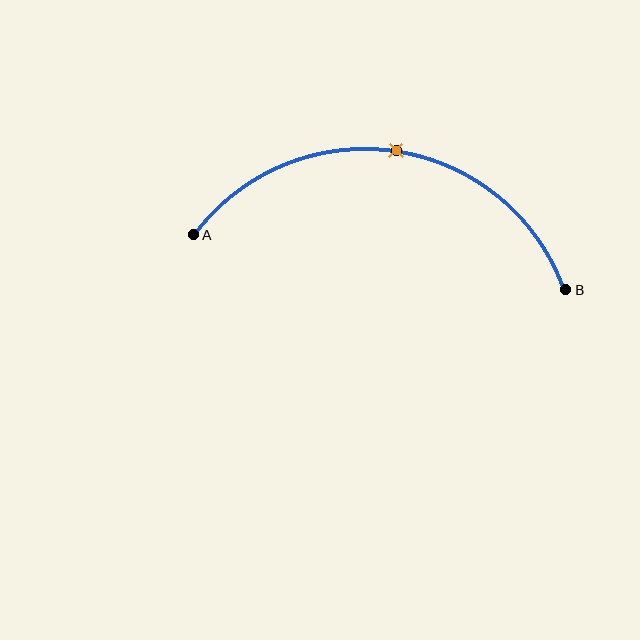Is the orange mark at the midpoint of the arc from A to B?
Yes. The orange mark lies on the arc at equal arc-length from both A and B — it is the arc midpoint.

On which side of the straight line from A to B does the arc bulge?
The arc bulges above the straight line connecting A and B.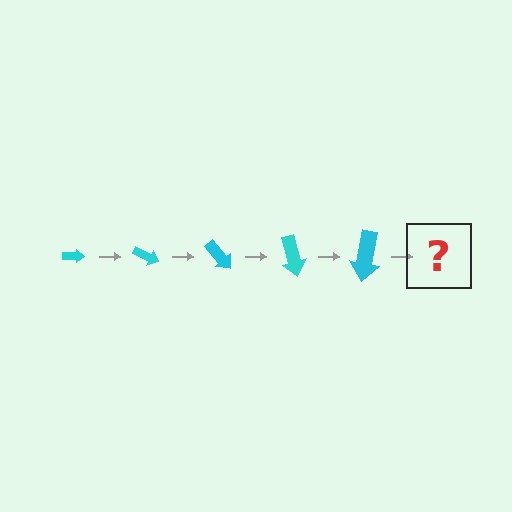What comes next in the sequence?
The next element should be an arrow, larger than the previous one and rotated 125 degrees from the start.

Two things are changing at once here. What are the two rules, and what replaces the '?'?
The two rules are that the arrow grows larger each step and it rotates 25 degrees each step. The '?' should be an arrow, larger than the previous one and rotated 125 degrees from the start.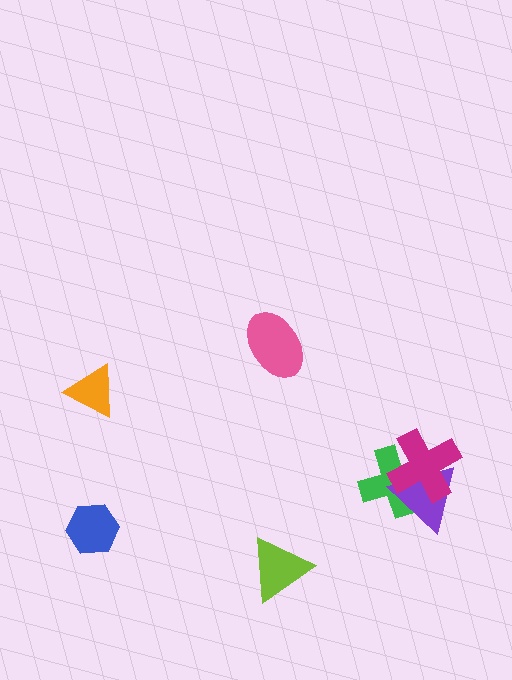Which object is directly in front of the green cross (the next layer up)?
The purple triangle is directly in front of the green cross.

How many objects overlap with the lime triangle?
0 objects overlap with the lime triangle.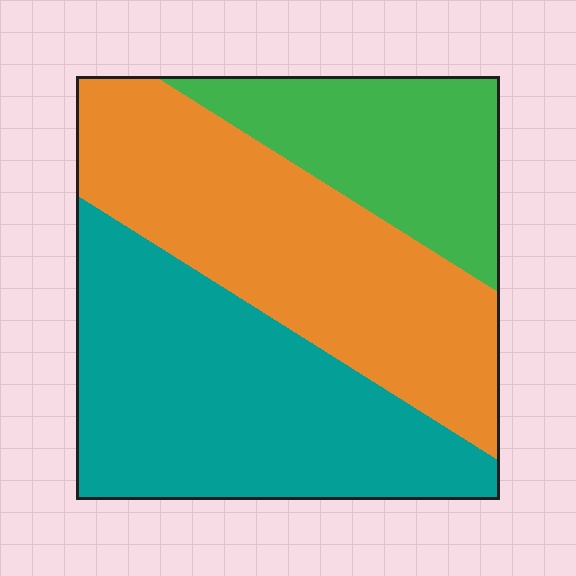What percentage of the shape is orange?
Orange takes up about three eighths (3/8) of the shape.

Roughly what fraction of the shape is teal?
Teal covers roughly 40% of the shape.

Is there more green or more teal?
Teal.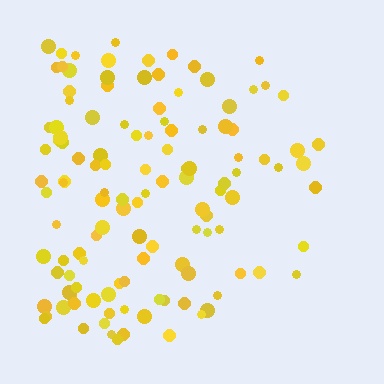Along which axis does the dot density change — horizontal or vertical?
Horizontal.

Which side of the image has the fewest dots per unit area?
The right.